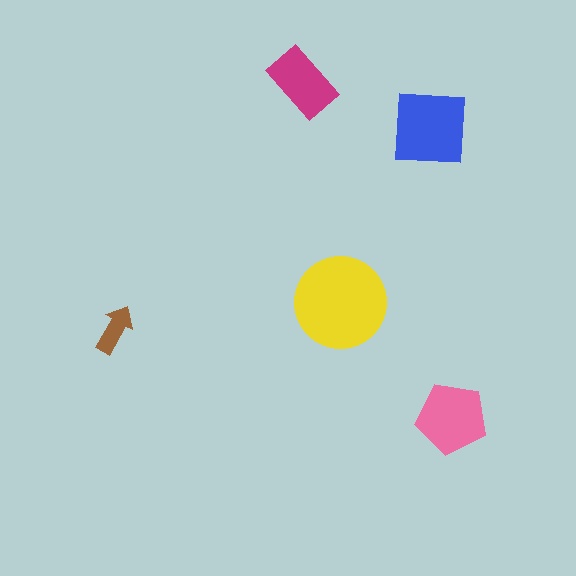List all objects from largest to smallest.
The yellow circle, the blue square, the pink pentagon, the magenta rectangle, the brown arrow.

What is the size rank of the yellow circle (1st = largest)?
1st.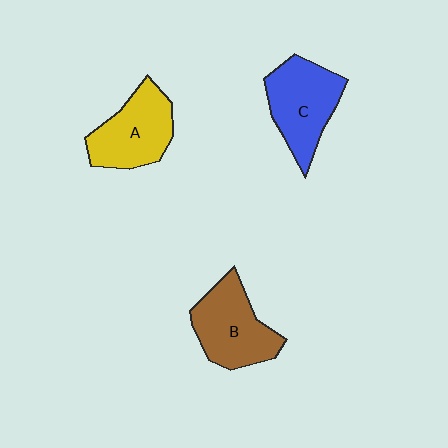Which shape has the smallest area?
Shape A (yellow).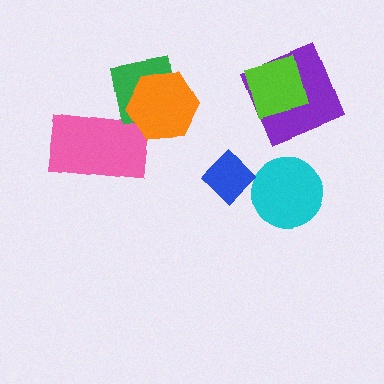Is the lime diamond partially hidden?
No, no other shape covers it.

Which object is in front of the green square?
The orange hexagon is in front of the green square.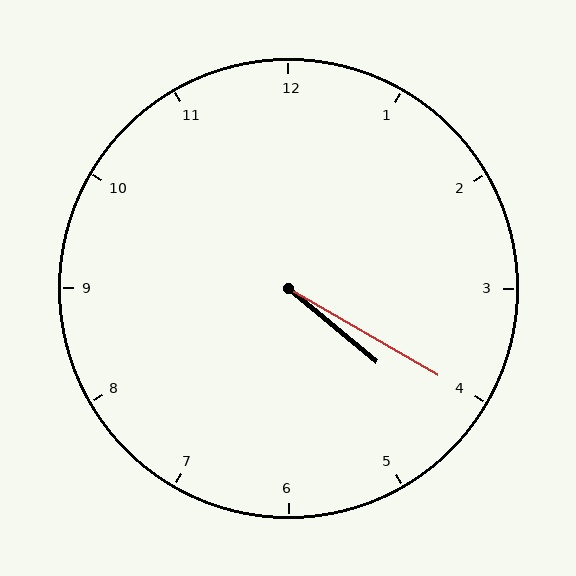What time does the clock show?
4:20.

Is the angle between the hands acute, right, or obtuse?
It is acute.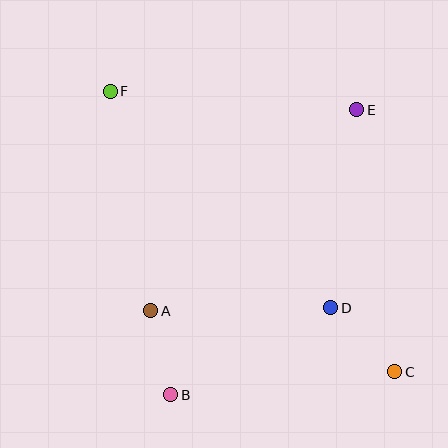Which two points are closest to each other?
Points A and B are closest to each other.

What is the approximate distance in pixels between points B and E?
The distance between B and E is approximately 340 pixels.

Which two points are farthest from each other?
Points C and F are farthest from each other.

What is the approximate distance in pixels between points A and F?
The distance between A and F is approximately 223 pixels.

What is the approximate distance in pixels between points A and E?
The distance between A and E is approximately 288 pixels.